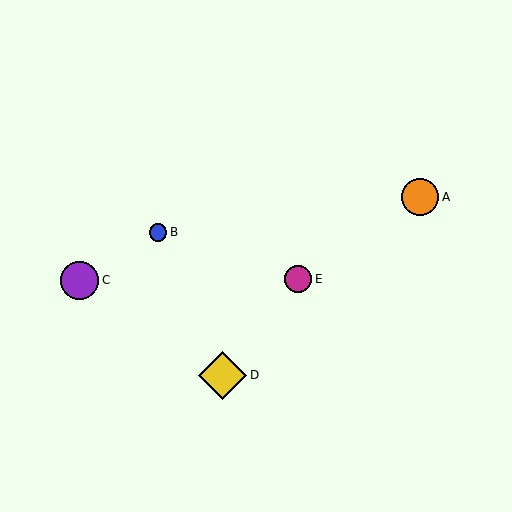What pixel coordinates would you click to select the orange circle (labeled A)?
Click at (420, 197) to select the orange circle A.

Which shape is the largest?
The yellow diamond (labeled D) is the largest.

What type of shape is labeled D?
Shape D is a yellow diamond.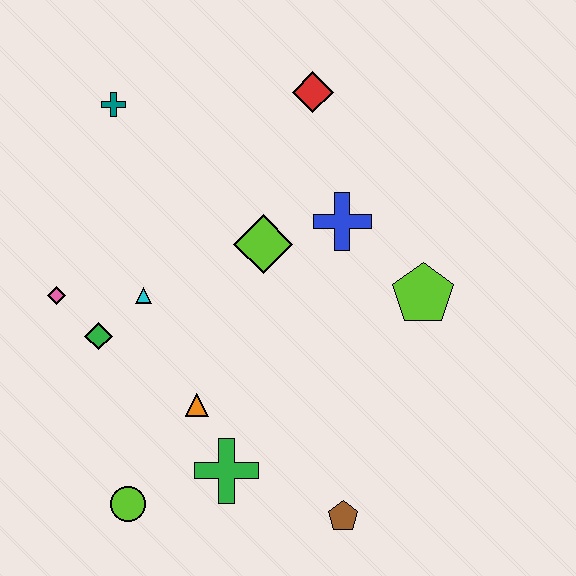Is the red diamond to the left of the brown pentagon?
Yes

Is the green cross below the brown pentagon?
No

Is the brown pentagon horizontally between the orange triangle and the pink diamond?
No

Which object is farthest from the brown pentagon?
The teal cross is farthest from the brown pentagon.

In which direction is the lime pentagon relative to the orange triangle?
The lime pentagon is to the right of the orange triangle.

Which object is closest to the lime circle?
The green cross is closest to the lime circle.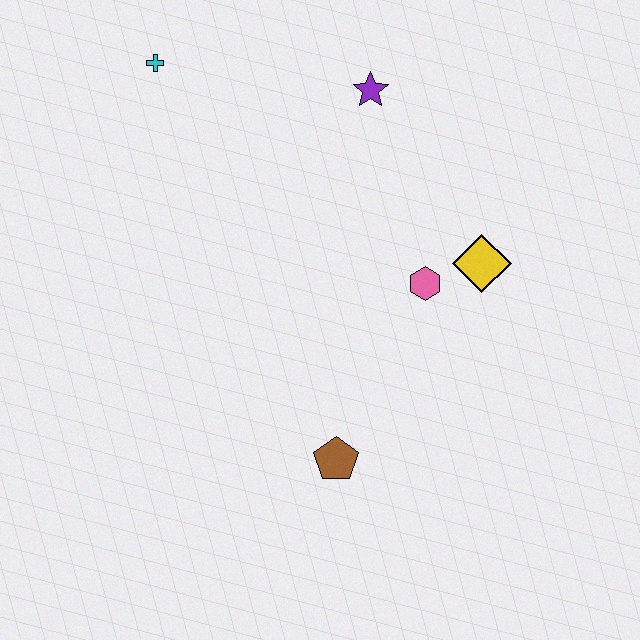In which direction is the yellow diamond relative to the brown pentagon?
The yellow diamond is above the brown pentagon.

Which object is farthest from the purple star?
The brown pentagon is farthest from the purple star.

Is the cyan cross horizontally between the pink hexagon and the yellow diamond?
No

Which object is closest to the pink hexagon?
The yellow diamond is closest to the pink hexagon.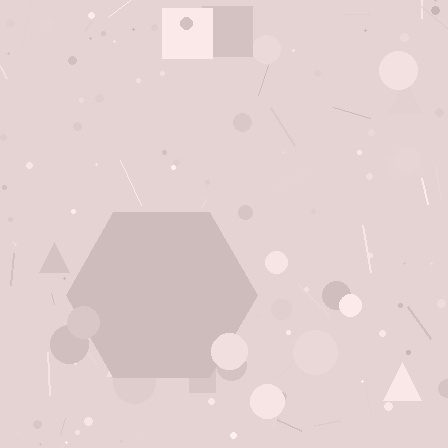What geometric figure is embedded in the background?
A hexagon is embedded in the background.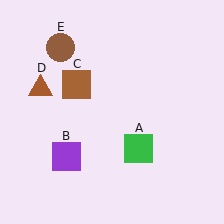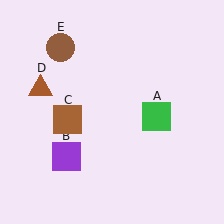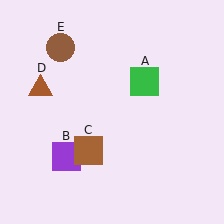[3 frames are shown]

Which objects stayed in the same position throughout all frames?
Purple square (object B) and brown triangle (object D) and brown circle (object E) remained stationary.